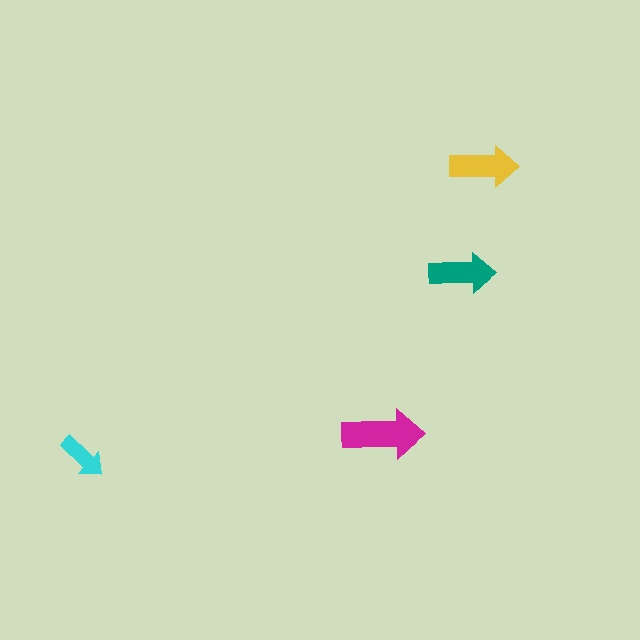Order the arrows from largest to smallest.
the magenta one, the yellow one, the teal one, the cyan one.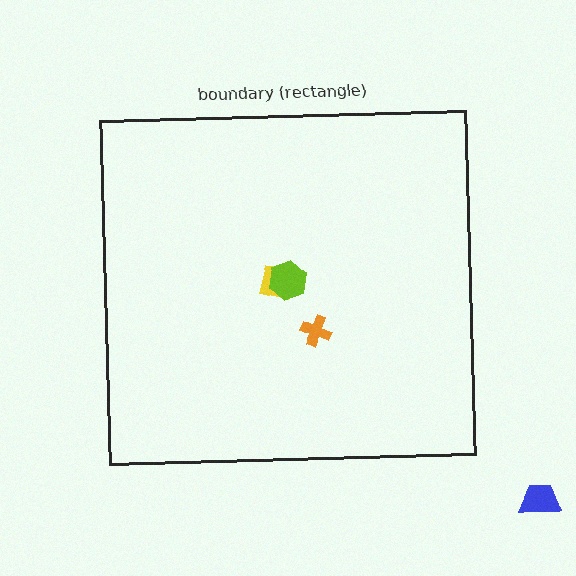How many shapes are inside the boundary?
3 inside, 1 outside.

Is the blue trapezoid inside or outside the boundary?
Outside.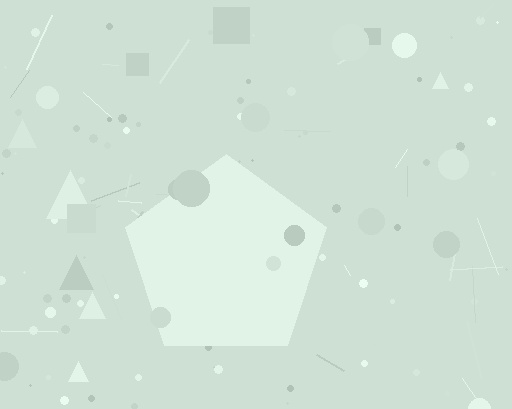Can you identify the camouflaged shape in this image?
The camouflaged shape is a pentagon.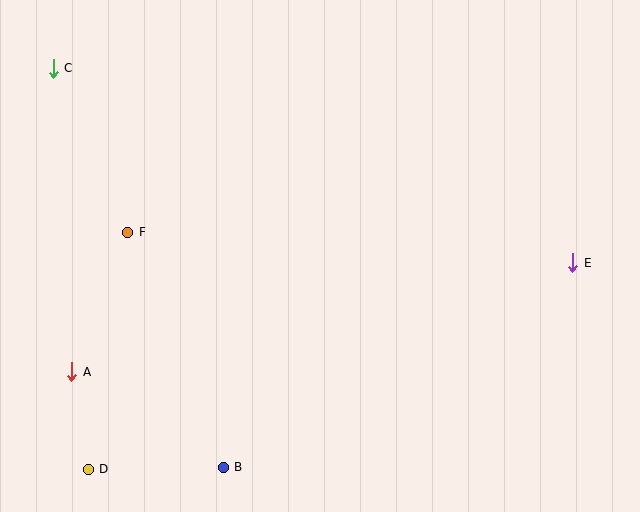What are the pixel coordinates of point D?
Point D is at (88, 469).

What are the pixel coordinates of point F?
Point F is at (128, 232).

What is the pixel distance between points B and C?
The distance between B and C is 434 pixels.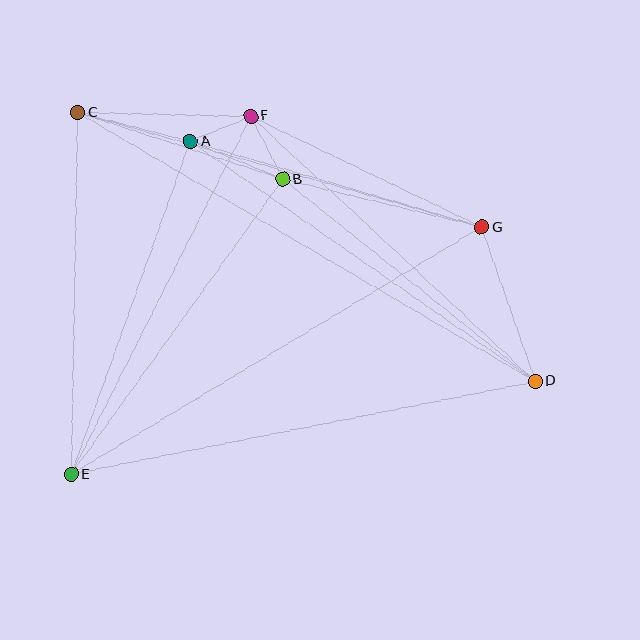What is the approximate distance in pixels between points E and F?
The distance between E and F is approximately 401 pixels.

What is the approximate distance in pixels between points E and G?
The distance between E and G is approximately 479 pixels.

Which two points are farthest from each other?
Points C and D are farthest from each other.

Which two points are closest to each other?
Points A and F are closest to each other.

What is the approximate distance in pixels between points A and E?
The distance between A and E is approximately 353 pixels.